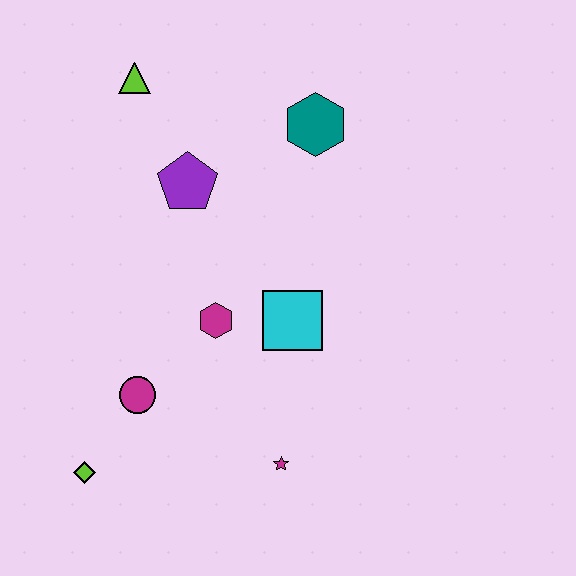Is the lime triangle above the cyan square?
Yes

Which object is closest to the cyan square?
The magenta hexagon is closest to the cyan square.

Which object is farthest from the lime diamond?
The teal hexagon is farthest from the lime diamond.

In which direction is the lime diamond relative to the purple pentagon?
The lime diamond is below the purple pentagon.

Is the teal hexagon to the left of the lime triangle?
No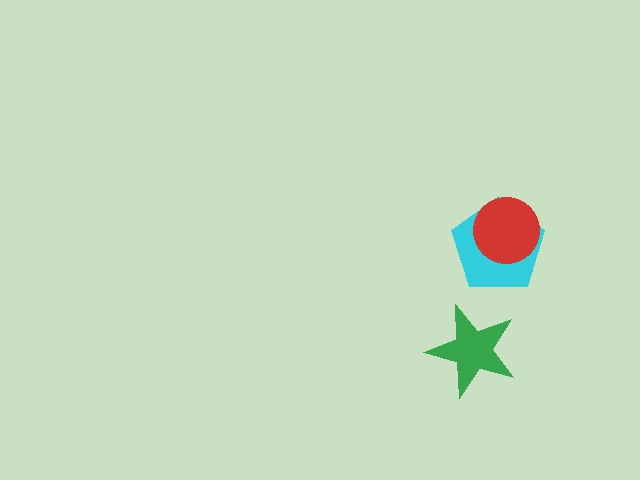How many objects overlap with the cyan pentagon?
1 object overlaps with the cyan pentagon.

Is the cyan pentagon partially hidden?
Yes, it is partially covered by another shape.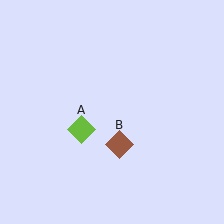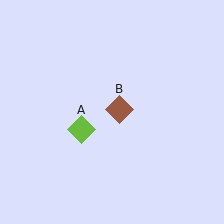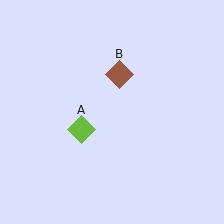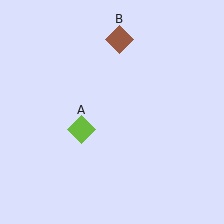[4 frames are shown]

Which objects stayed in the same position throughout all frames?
Lime diamond (object A) remained stationary.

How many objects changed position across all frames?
1 object changed position: brown diamond (object B).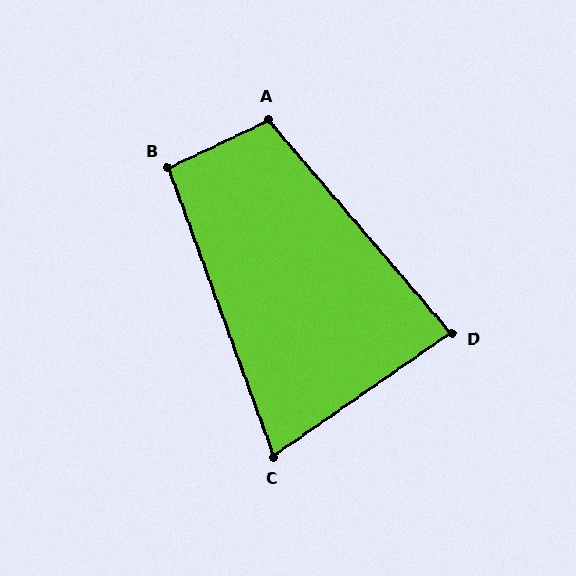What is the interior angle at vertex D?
Approximately 84 degrees (acute).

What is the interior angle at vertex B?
Approximately 96 degrees (obtuse).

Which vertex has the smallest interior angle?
C, at approximately 75 degrees.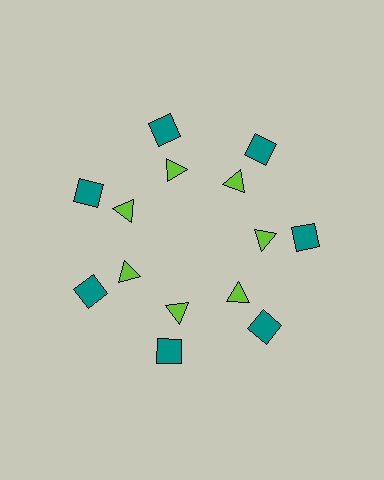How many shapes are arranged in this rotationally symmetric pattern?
There are 14 shapes, arranged in 7 groups of 2.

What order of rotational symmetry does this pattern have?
This pattern has 7-fold rotational symmetry.